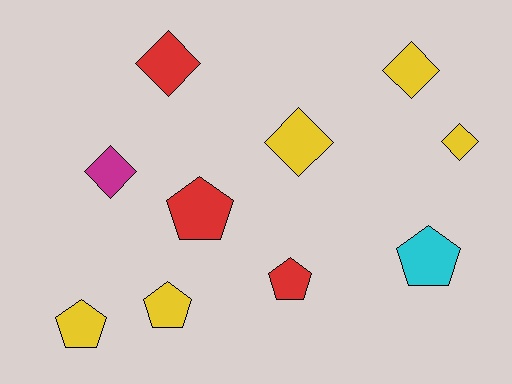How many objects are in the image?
There are 10 objects.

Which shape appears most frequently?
Pentagon, with 5 objects.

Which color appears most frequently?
Yellow, with 5 objects.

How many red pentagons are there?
There are 2 red pentagons.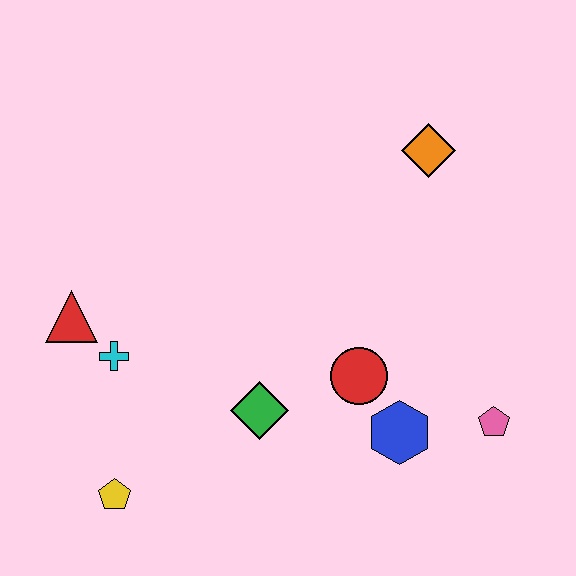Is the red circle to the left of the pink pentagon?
Yes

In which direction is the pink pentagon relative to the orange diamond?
The pink pentagon is below the orange diamond.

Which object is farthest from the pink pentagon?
The red triangle is farthest from the pink pentagon.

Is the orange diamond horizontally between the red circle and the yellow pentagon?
No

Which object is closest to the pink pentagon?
The blue hexagon is closest to the pink pentagon.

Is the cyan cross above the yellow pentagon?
Yes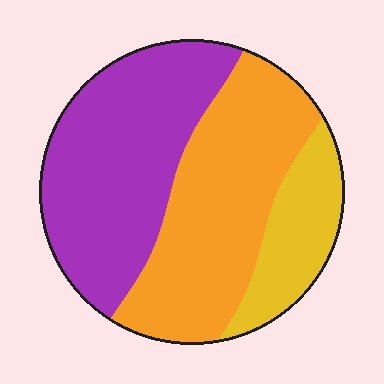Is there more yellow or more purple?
Purple.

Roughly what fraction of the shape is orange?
Orange covers roughly 40% of the shape.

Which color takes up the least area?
Yellow, at roughly 15%.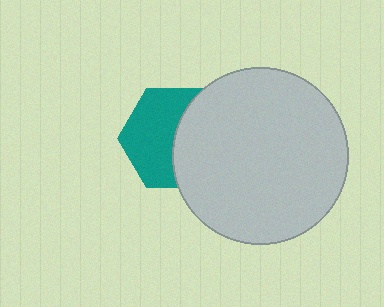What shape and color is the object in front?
The object in front is a light gray circle.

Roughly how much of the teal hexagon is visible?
About half of it is visible (roughly 55%).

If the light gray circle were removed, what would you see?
You would see the complete teal hexagon.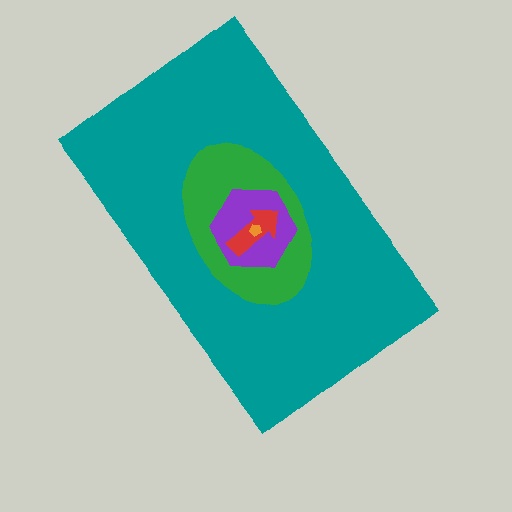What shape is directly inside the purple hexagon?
The red arrow.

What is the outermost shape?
The teal rectangle.